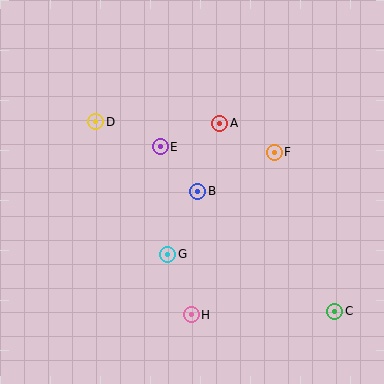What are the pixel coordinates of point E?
Point E is at (160, 147).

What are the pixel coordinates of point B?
Point B is at (198, 191).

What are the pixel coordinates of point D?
Point D is at (96, 122).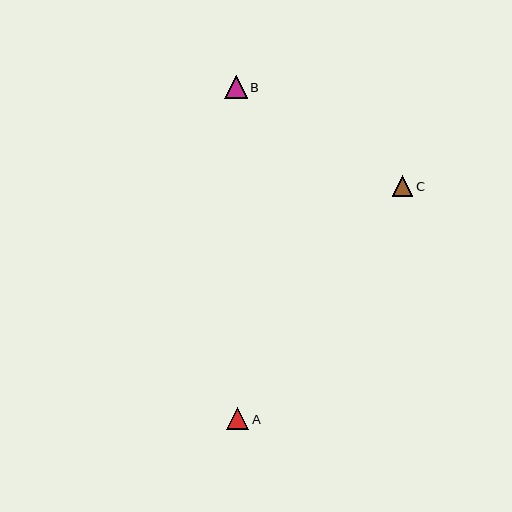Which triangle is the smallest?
Triangle C is the smallest with a size of approximately 21 pixels.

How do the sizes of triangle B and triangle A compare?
Triangle B and triangle A are approximately the same size.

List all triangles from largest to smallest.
From largest to smallest: B, A, C.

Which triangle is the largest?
Triangle B is the largest with a size of approximately 23 pixels.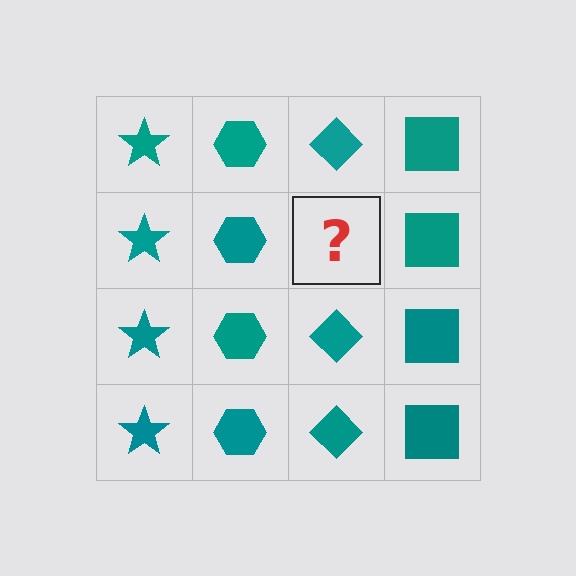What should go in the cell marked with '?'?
The missing cell should contain a teal diamond.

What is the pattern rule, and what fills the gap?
The rule is that each column has a consistent shape. The gap should be filled with a teal diamond.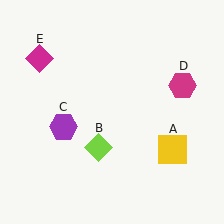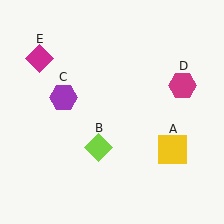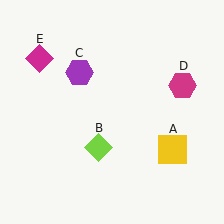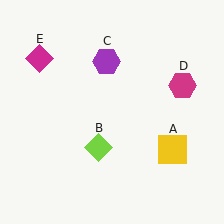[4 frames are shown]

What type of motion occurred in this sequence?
The purple hexagon (object C) rotated clockwise around the center of the scene.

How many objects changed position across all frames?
1 object changed position: purple hexagon (object C).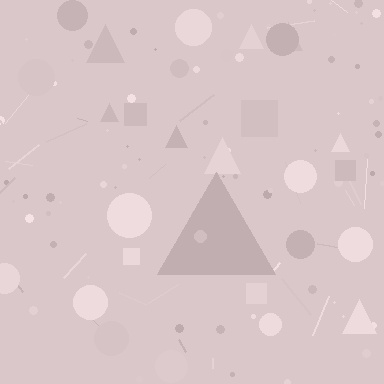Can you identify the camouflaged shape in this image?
The camouflaged shape is a triangle.